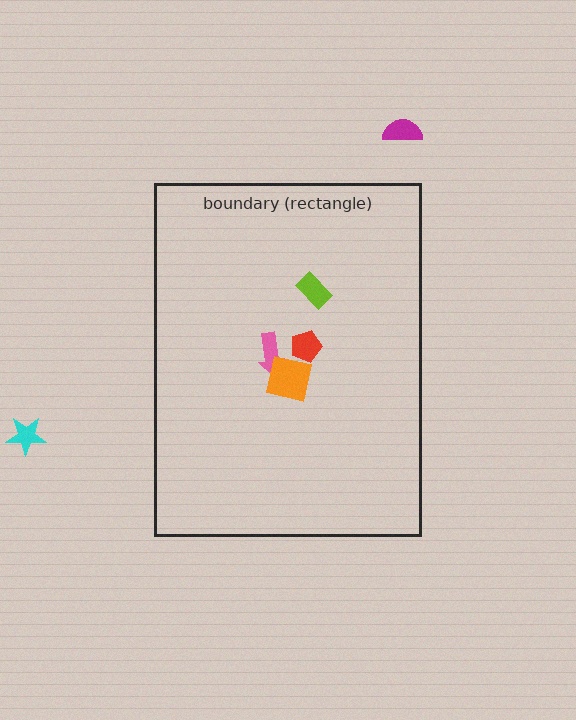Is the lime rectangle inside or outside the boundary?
Inside.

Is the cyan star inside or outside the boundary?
Outside.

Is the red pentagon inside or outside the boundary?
Inside.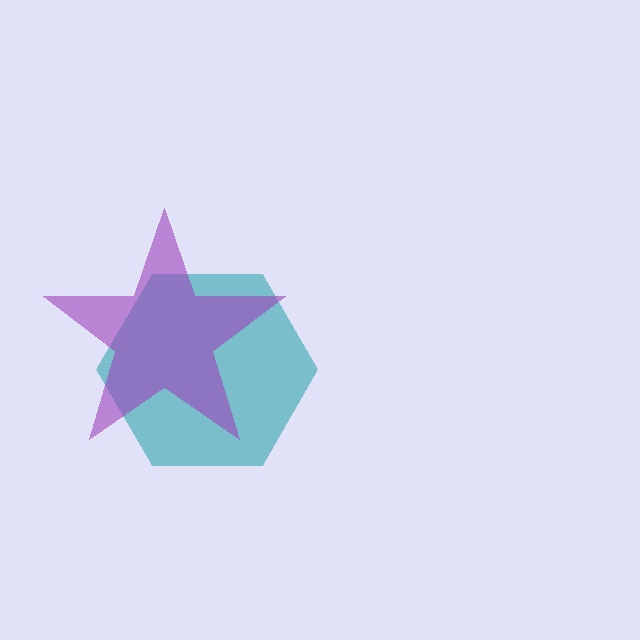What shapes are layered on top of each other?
The layered shapes are: a teal hexagon, a purple star.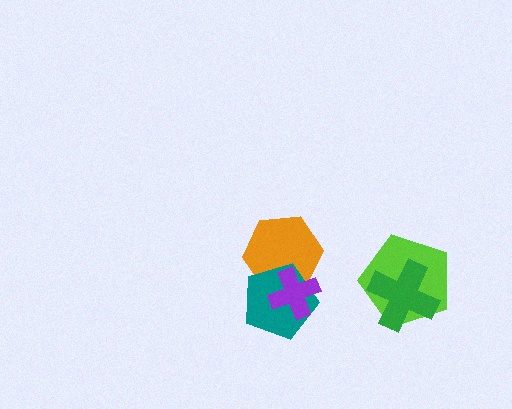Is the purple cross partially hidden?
No, no other shape covers it.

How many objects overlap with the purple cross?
2 objects overlap with the purple cross.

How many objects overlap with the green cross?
1 object overlaps with the green cross.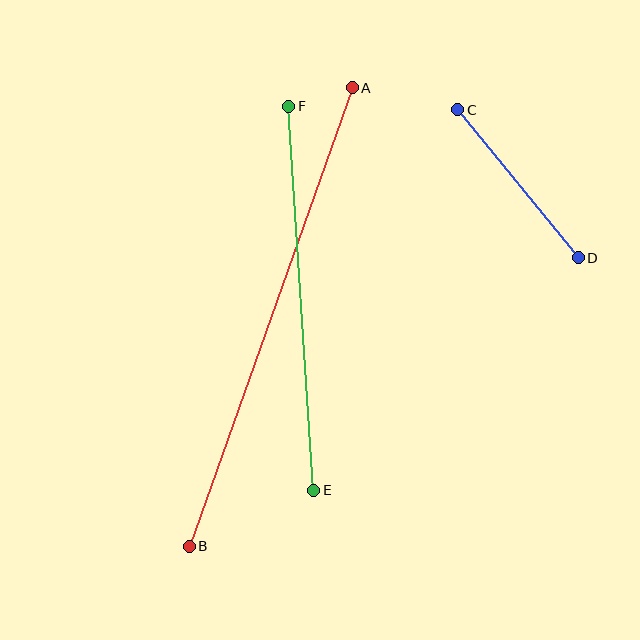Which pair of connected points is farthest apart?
Points A and B are farthest apart.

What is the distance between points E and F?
The distance is approximately 385 pixels.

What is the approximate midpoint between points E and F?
The midpoint is at approximately (301, 298) pixels.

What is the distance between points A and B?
The distance is approximately 487 pixels.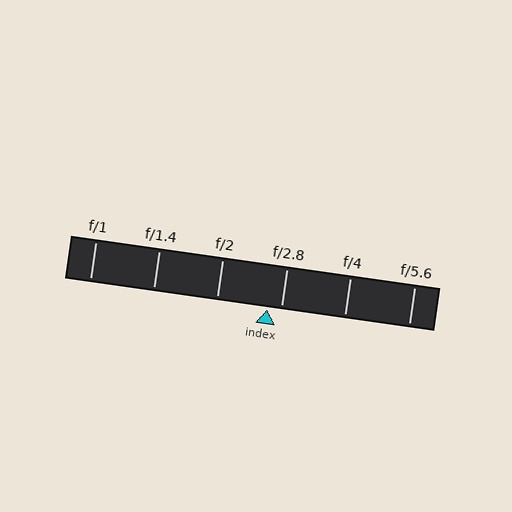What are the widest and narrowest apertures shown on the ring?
The widest aperture shown is f/1 and the narrowest is f/5.6.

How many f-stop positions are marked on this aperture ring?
There are 6 f-stop positions marked.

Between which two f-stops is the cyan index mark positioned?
The index mark is between f/2 and f/2.8.